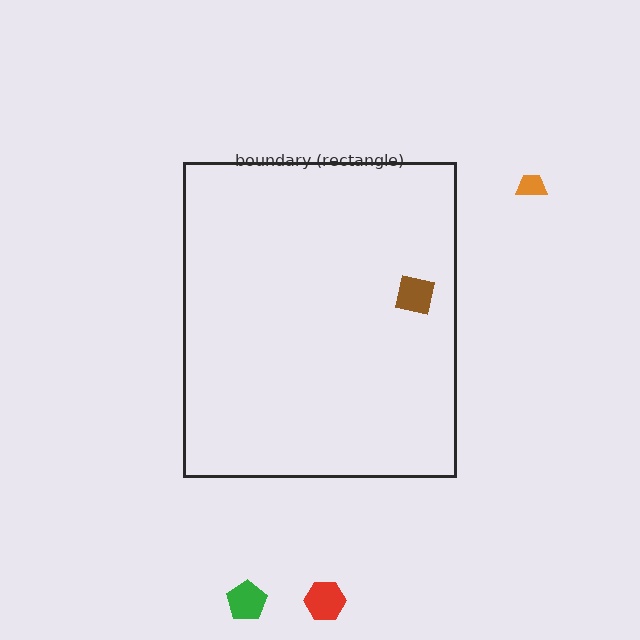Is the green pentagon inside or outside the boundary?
Outside.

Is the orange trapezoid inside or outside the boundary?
Outside.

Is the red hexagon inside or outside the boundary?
Outside.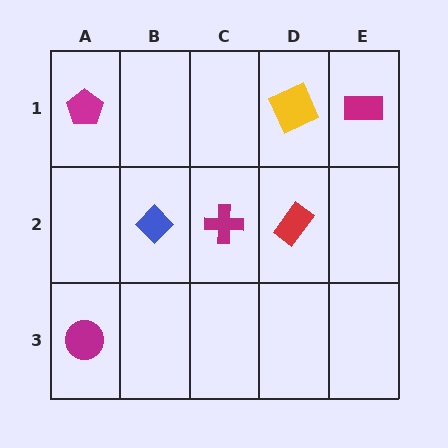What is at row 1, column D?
A yellow square.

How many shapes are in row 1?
3 shapes.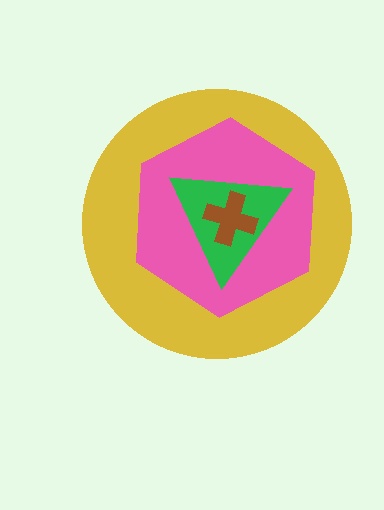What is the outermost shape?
The yellow circle.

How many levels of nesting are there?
4.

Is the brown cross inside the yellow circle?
Yes.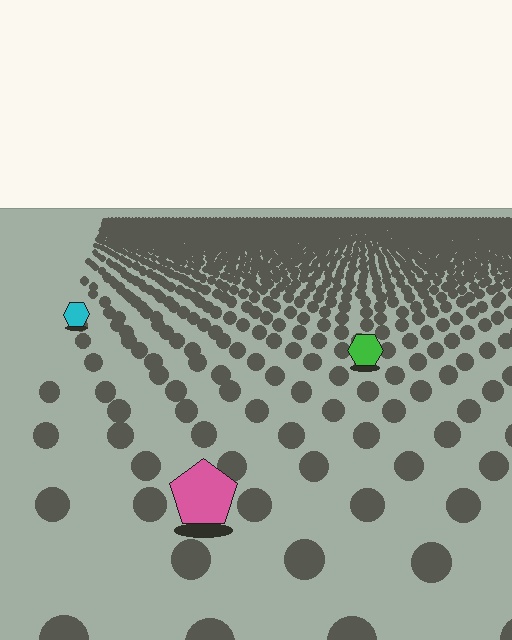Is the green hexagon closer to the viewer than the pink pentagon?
No. The pink pentagon is closer — you can tell from the texture gradient: the ground texture is coarser near it.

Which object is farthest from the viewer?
The cyan hexagon is farthest from the viewer. It appears smaller and the ground texture around it is denser.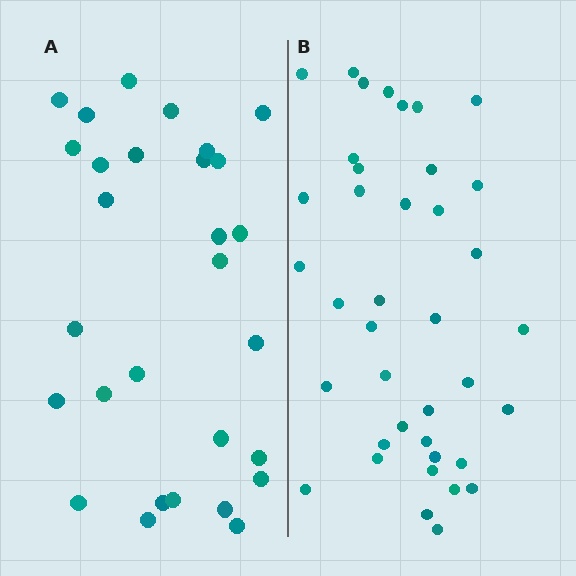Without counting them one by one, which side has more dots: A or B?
Region B (the right region) has more dots.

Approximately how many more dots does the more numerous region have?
Region B has roughly 10 or so more dots than region A.